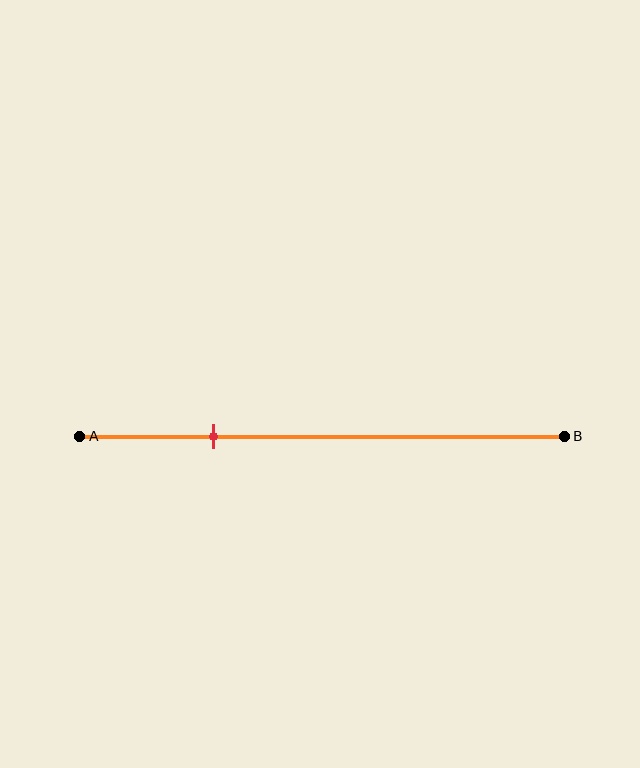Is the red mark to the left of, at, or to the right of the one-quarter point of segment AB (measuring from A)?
The red mark is approximately at the one-quarter point of segment AB.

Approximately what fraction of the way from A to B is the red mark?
The red mark is approximately 30% of the way from A to B.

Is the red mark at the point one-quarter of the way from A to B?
Yes, the mark is approximately at the one-quarter point.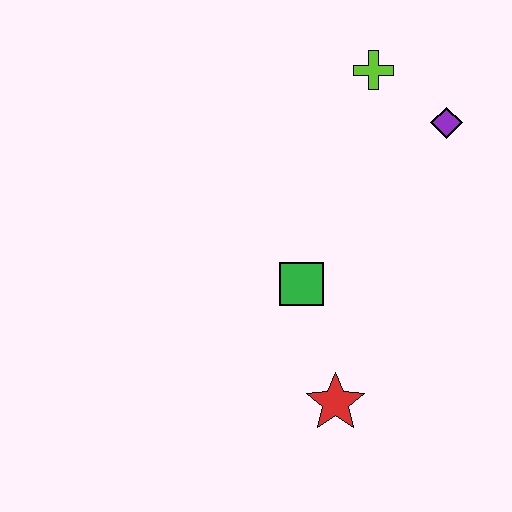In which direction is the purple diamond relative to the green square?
The purple diamond is above the green square.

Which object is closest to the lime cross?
The purple diamond is closest to the lime cross.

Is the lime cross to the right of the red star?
Yes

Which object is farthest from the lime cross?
The red star is farthest from the lime cross.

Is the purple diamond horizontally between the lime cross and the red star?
No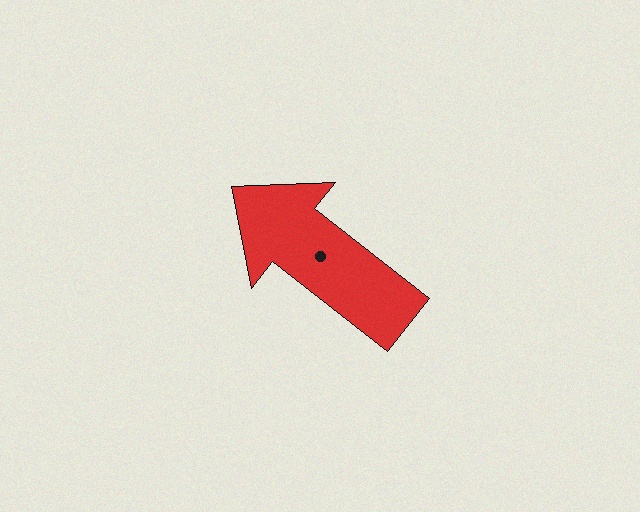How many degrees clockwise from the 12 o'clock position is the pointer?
Approximately 308 degrees.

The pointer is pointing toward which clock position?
Roughly 10 o'clock.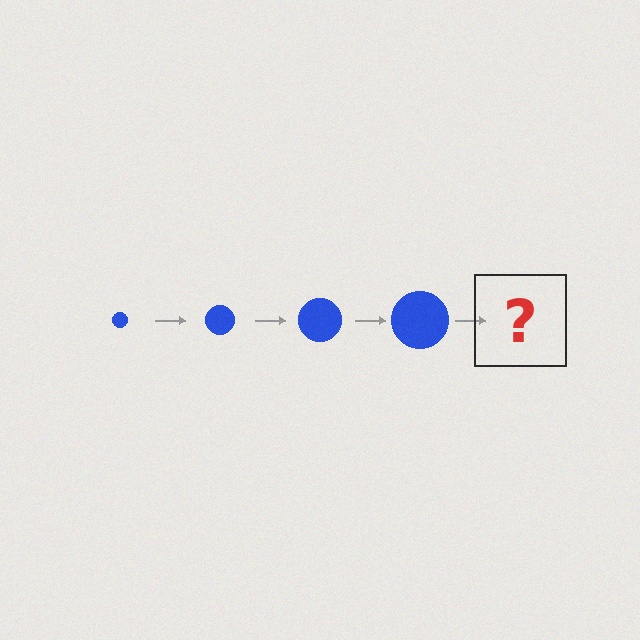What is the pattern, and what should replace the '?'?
The pattern is that the circle gets progressively larger each step. The '?' should be a blue circle, larger than the previous one.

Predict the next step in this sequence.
The next step is a blue circle, larger than the previous one.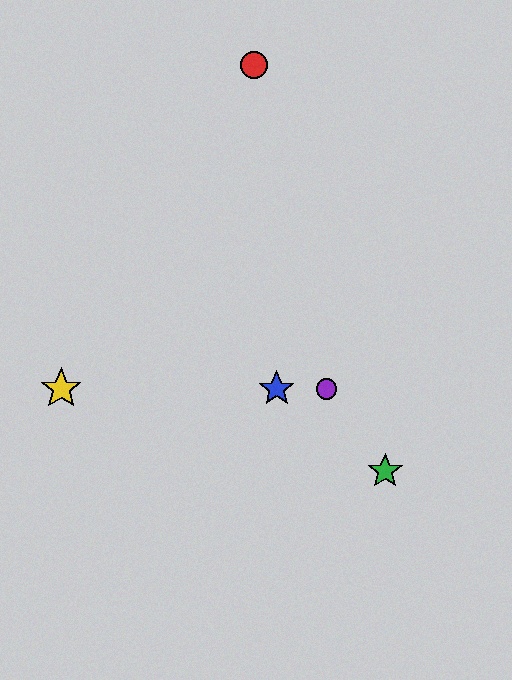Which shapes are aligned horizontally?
The blue star, the yellow star, the purple circle are aligned horizontally.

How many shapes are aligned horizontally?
3 shapes (the blue star, the yellow star, the purple circle) are aligned horizontally.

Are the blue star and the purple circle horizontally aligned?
Yes, both are at y≈389.